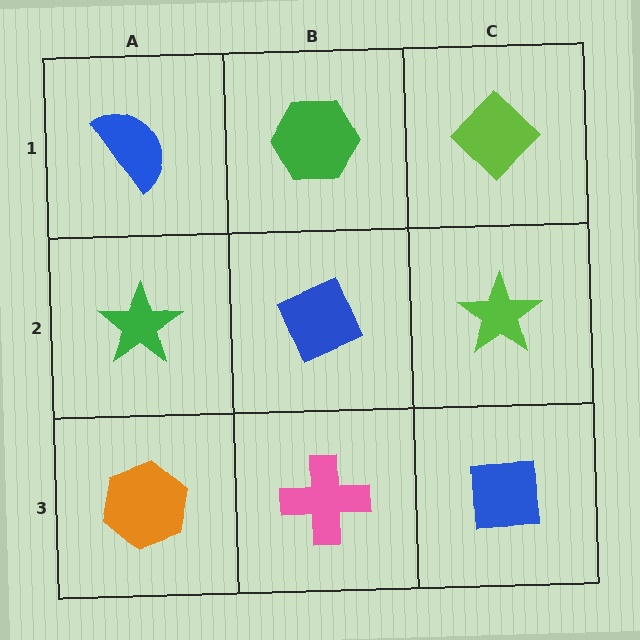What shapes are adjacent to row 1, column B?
A blue diamond (row 2, column B), a blue semicircle (row 1, column A), a lime diamond (row 1, column C).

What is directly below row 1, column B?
A blue diamond.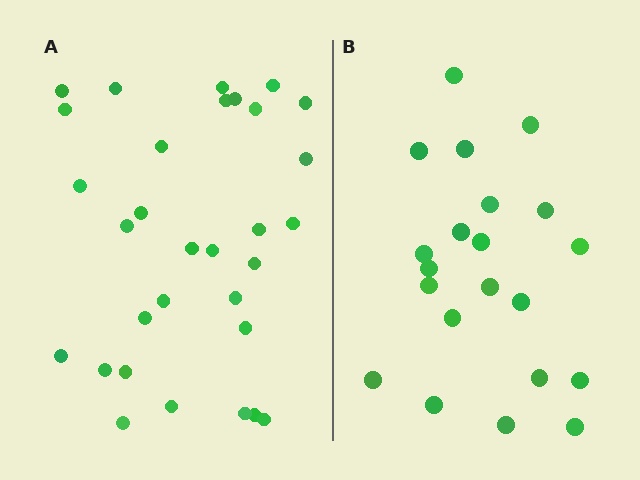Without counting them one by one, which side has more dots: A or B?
Region A (the left region) has more dots.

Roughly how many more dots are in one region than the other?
Region A has roughly 10 or so more dots than region B.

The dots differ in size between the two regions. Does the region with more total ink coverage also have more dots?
No. Region B has more total ink coverage because its dots are larger, but region A actually contains more individual dots. Total area can be misleading — the number of items is what matters here.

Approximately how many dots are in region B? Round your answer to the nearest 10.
About 20 dots. (The exact count is 21, which rounds to 20.)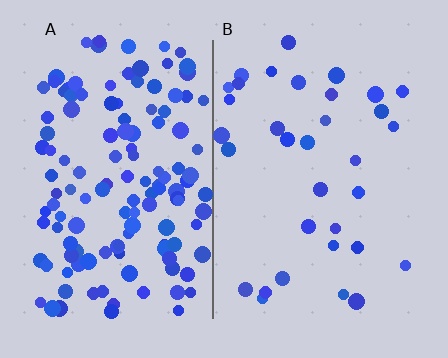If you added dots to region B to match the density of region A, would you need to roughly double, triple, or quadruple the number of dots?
Approximately quadruple.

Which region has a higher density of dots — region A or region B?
A (the left).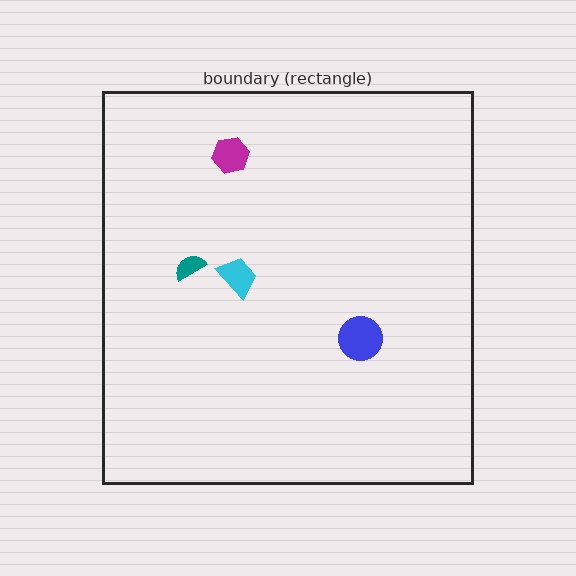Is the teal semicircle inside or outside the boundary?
Inside.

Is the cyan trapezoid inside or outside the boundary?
Inside.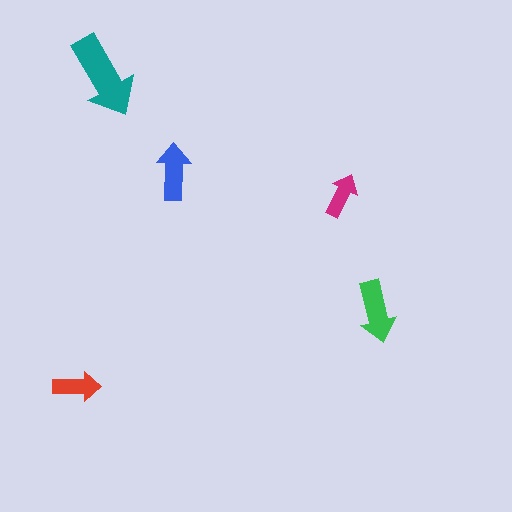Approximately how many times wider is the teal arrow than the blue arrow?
About 1.5 times wider.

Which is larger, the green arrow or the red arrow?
The green one.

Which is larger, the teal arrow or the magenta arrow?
The teal one.